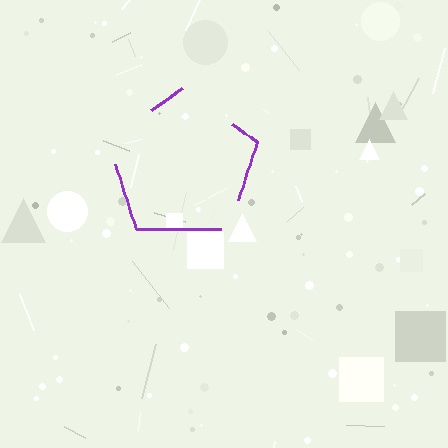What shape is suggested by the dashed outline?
The dashed outline suggests a pentagon.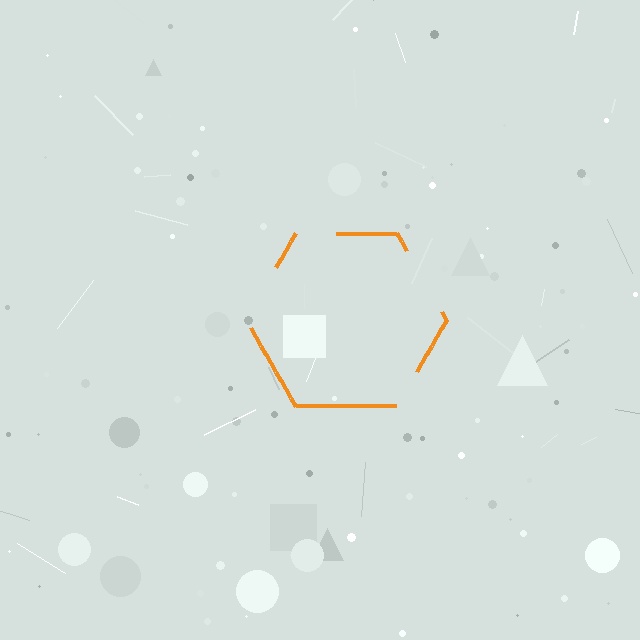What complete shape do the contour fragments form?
The contour fragments form a hexagon.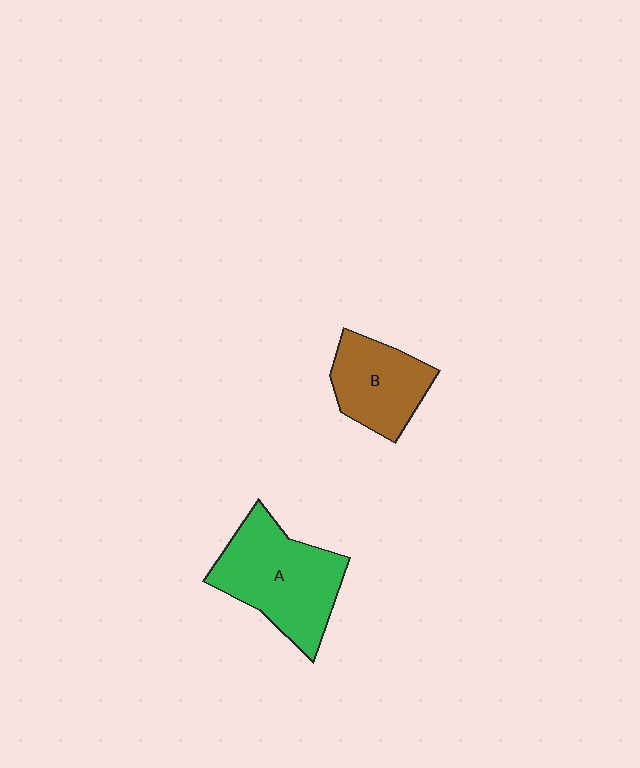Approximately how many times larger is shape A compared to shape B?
Approximately 1.5 times.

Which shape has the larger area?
Shape A (green).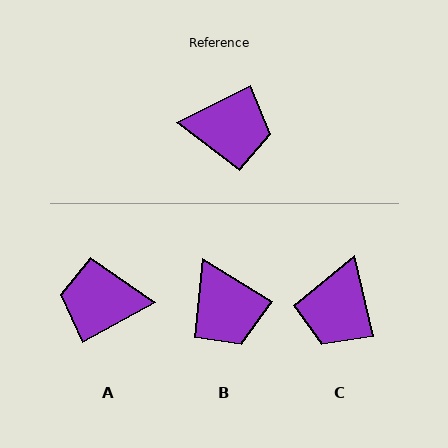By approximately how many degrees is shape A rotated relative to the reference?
Approximately 177 degrees clockwise.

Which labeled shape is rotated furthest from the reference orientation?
A, about 177 degrees away.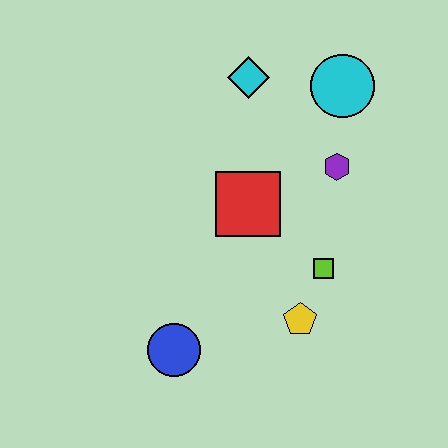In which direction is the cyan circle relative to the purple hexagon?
The cyan circle is above the purple hexagon.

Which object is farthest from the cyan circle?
The blue circle is farthest from the cyan circle.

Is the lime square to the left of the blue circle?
No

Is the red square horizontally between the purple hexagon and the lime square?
No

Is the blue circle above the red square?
No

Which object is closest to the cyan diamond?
The cyan circle is closest to the cyan diamond.